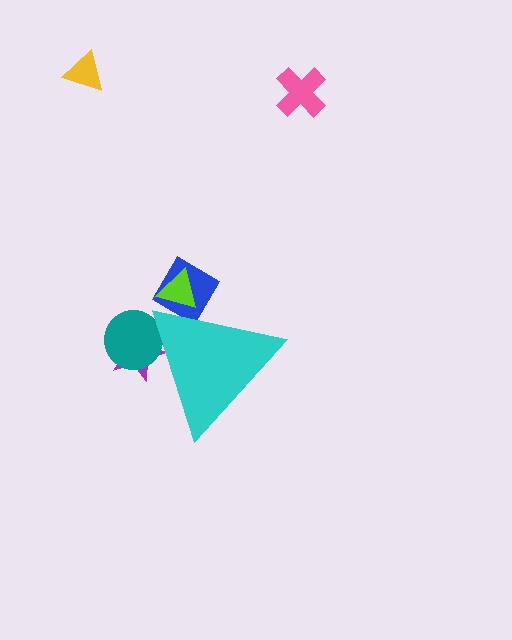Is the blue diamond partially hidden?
Yes, the blue diamond is partially hidden behind the cyan triangle.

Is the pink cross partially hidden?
No, the pink cross is fully visible.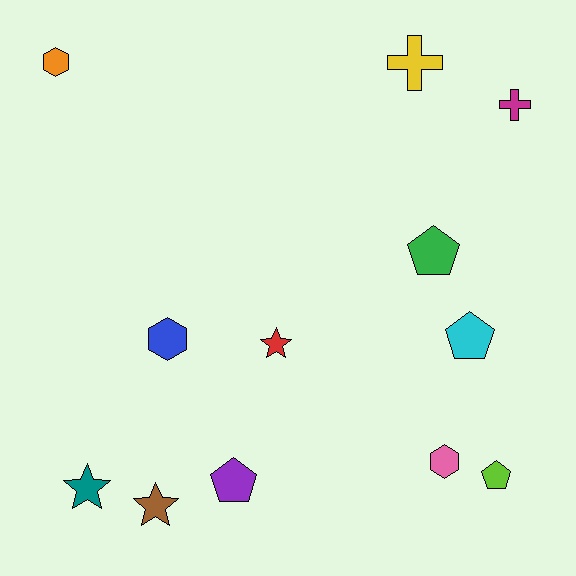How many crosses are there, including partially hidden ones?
There are 2 crosses.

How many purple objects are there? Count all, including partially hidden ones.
There is 1 purple object.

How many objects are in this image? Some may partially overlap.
There are 12 objects.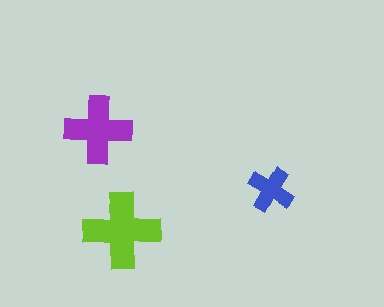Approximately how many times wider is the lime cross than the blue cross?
About 1.5 times wider.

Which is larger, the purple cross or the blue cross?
The purple one.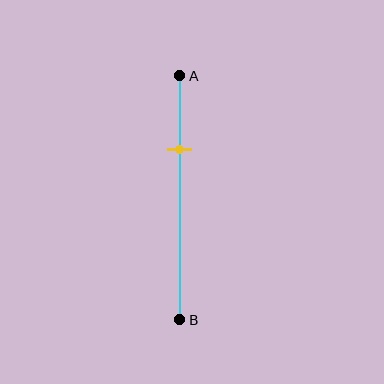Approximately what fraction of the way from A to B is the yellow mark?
The yellow mark is approximately 30% of the way from A to B.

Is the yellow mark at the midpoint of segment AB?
No, the mark is at about 30% from A, not at the 50% midpoint.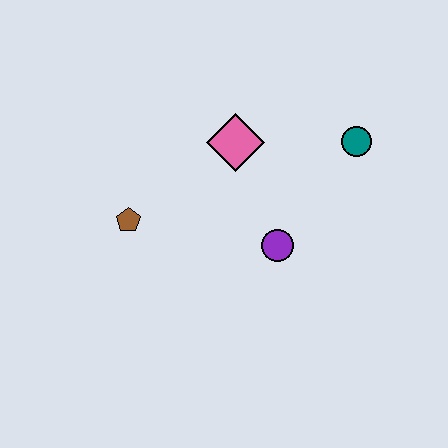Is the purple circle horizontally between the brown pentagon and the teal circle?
Yes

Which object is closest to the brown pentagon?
The pink diamond is closest to the brown pentagon.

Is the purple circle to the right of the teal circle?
No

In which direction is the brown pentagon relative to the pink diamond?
The brown pentagon is to the left of the pink diamond.